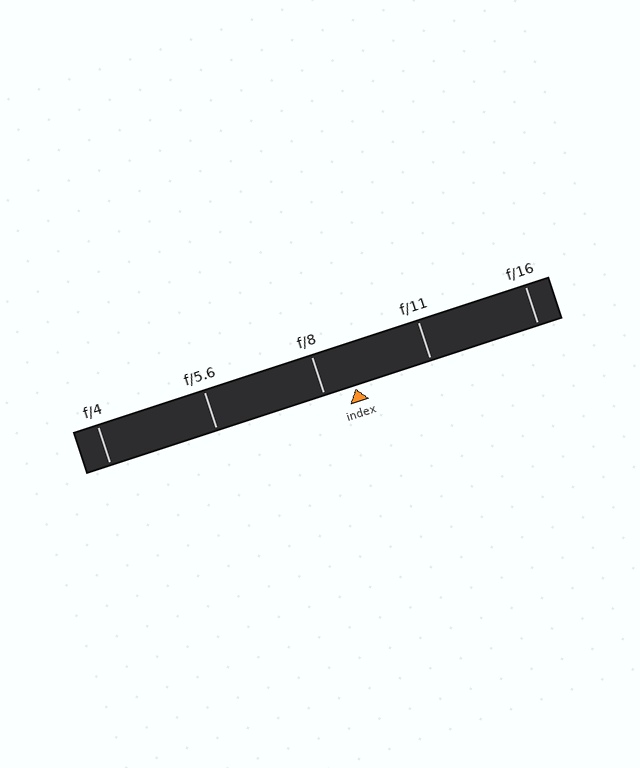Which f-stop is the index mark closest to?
The index mark is closest to f/8.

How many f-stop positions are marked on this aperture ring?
There are 5 f-stop positions marked.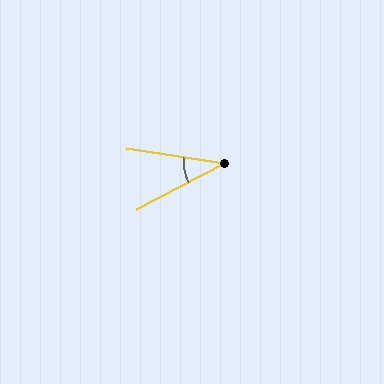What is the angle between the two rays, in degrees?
Approximately 36 degrees.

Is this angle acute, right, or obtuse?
It is acute.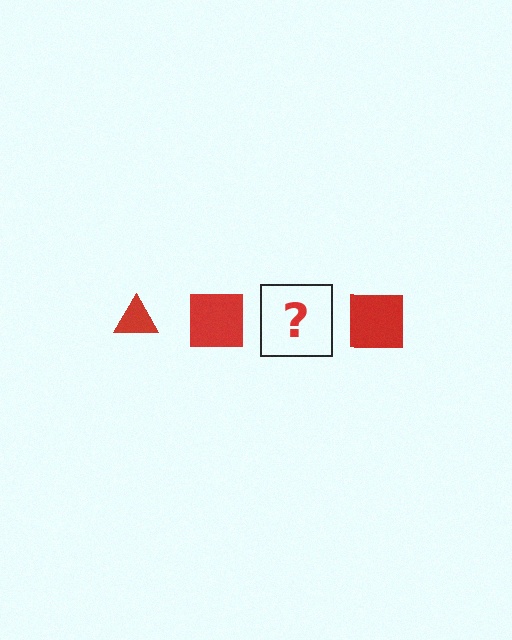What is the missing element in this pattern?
The missing element is a red triangle.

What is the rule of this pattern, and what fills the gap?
The rule is that the pattern cycles through triangle, square shapes in red. The gap should be filled with a red triangle.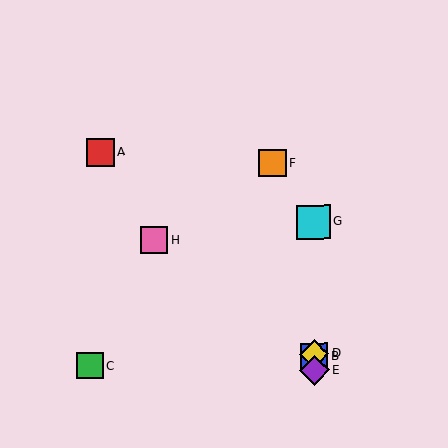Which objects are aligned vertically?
Objects B, D, E, G are aligned vertically.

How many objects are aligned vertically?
4 objects (B, D, E, G) are aligned vertically.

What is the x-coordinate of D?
Object D is at x≈314.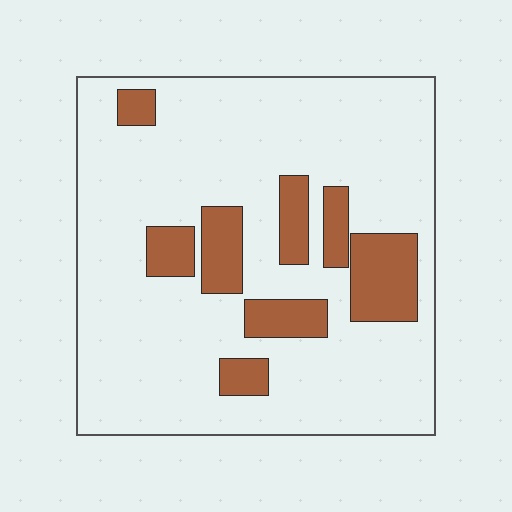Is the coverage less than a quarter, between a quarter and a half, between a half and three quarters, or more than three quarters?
Less than a quarter.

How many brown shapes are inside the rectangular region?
8.